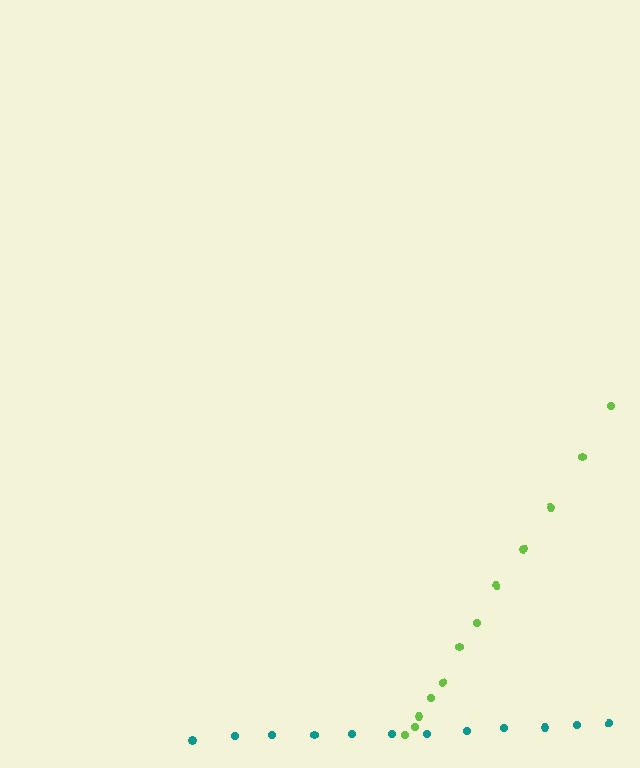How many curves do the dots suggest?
There are 2 distinct paths.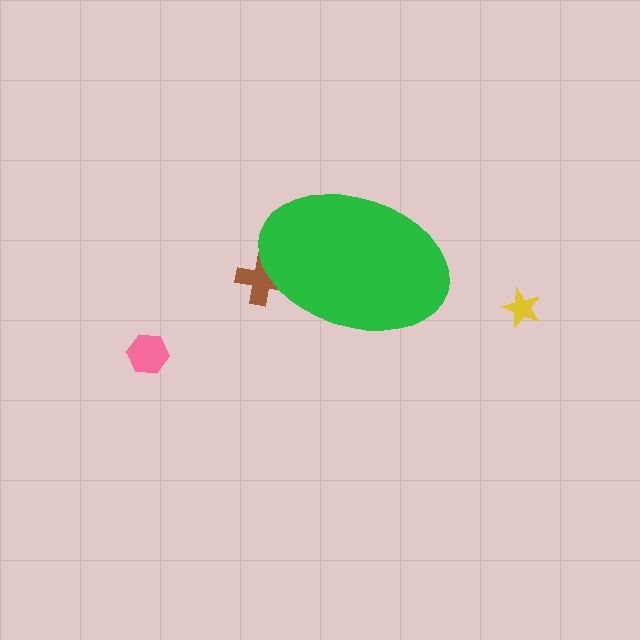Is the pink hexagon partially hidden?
No, the pink hexagon is fully visible.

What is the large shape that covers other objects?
A green ellipse.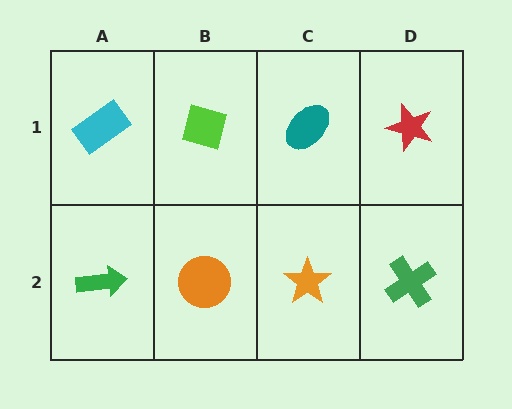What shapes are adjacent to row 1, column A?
A green arrow (row 2, column A), a lime diamond (row 1, column B).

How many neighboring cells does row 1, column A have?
2.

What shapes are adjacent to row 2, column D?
A red star (row 1, column D), an orange star (row 2, column C).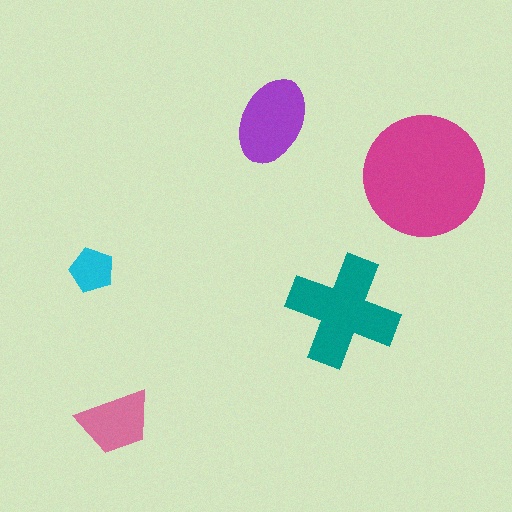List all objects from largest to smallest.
The magenta circle, the teal cross, the purple ellipse, the pink trapezoid, the cyan pentagon.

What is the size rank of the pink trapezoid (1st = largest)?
4th.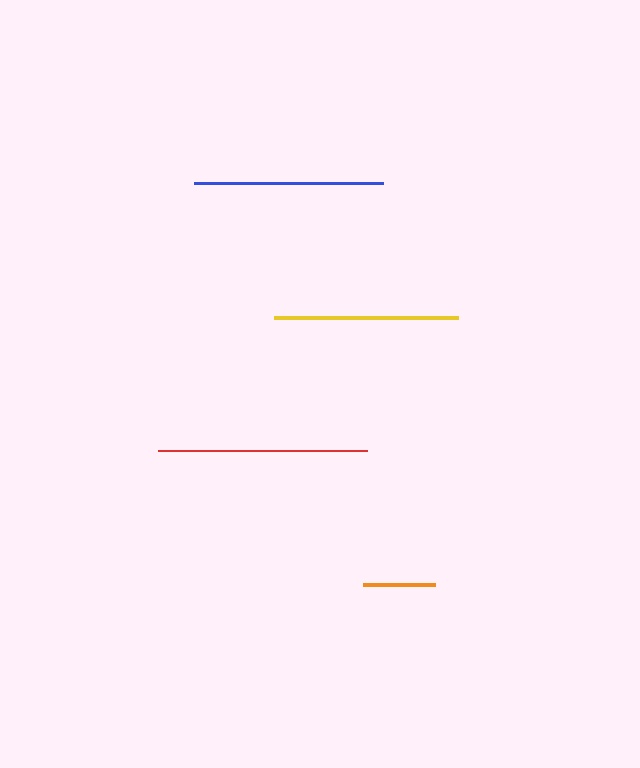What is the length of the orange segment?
The orange segment is approximately 72 pixels long.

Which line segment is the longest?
The red line is the longest at approximately 209 pixels.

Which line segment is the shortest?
The orange line is the shortest at approximately 72 pixels.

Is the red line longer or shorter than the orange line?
The red line is longer than the orange line.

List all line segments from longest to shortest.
From longest to shortest: red, blue, yellow, orange.